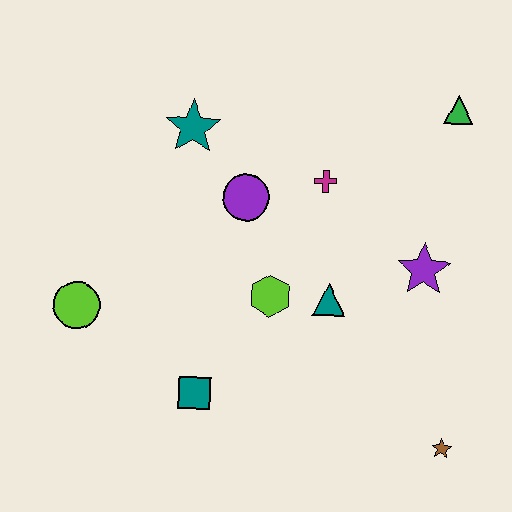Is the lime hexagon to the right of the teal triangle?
No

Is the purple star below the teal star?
Yes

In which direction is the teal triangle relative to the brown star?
The teal triangle is above the brown star.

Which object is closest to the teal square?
The lime hexagon is closest to the teal square.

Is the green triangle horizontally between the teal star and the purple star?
No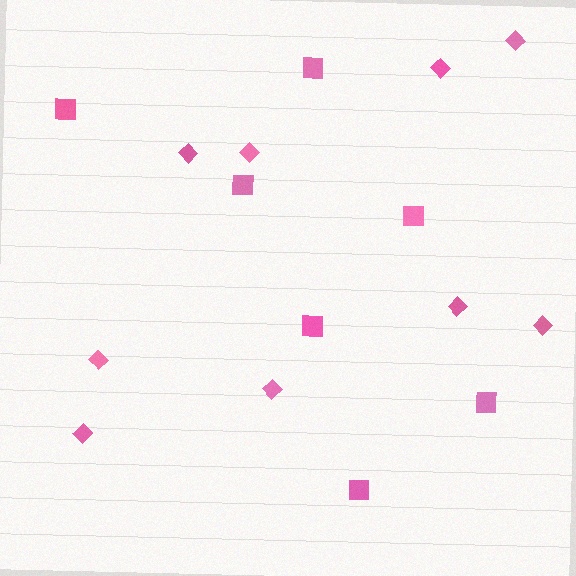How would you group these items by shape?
There are 2 groups: one group of diamonds (9) and one group of squares (7).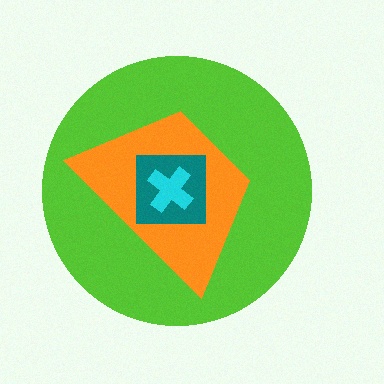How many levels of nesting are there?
4.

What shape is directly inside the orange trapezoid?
The teal square.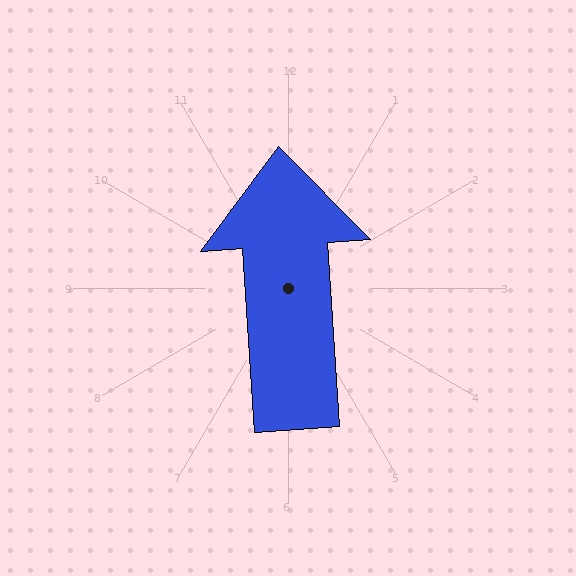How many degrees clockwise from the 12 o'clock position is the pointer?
Approximately 356 degrees.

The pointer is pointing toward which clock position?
Roughly 12 o'clock.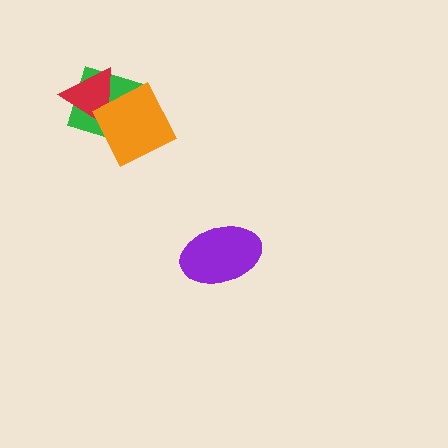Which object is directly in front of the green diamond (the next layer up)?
The red triangle is directly in front of the green diamond.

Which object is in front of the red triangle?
The orange square is in front of the red triangle.